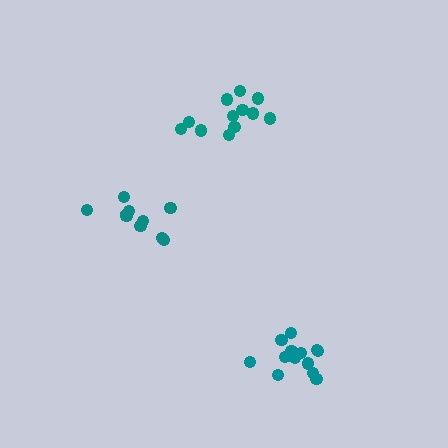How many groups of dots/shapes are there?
There are 3 groups.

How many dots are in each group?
Group 1: 10 dots, Group 2: 12 dots, Group 3: 15 dots (37 total).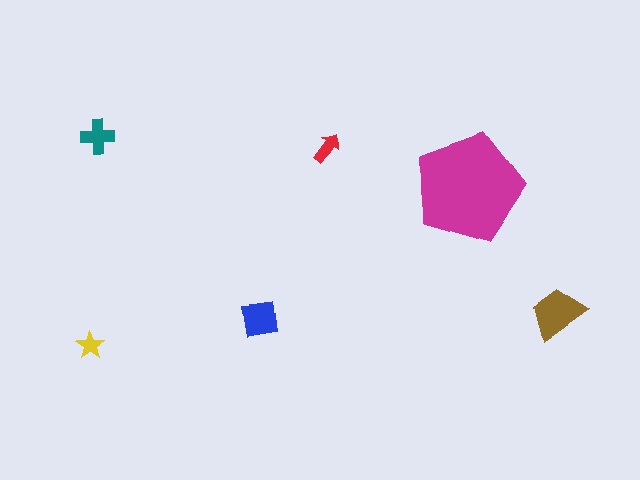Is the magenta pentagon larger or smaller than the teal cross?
Larger.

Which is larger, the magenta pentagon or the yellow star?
The magenta pentagon.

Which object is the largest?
The magenta pentagon.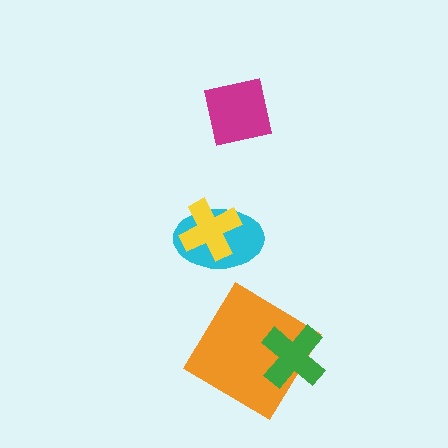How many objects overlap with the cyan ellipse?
1 object overlaps with the cyan ellipse.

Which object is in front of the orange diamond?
The green cross is in front of the orange diamond.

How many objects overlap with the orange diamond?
1 object overlaps with the orange diamond.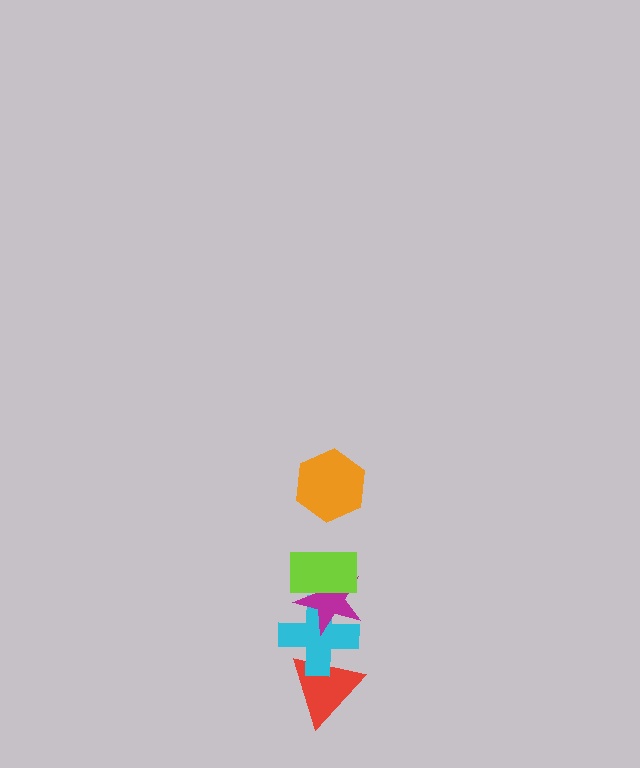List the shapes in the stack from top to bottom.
From top to bottom: the orange hexagon, the lime rectangle, the magenta star, the cyan cross, the red triangle.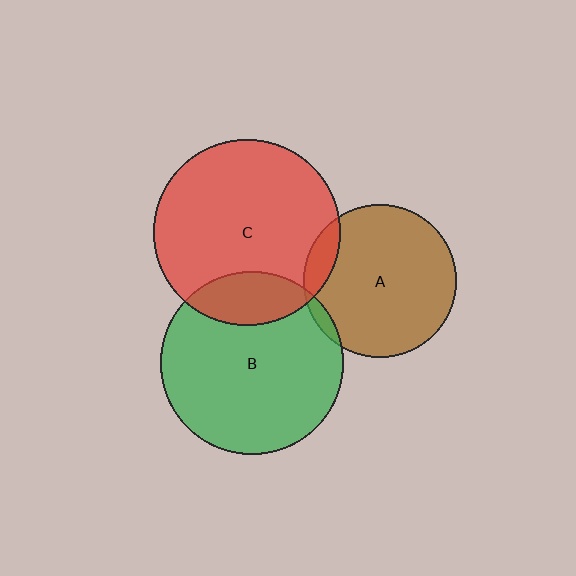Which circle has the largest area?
Circle C (red).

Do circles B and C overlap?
Yes.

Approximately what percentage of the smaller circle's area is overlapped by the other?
Approximately 20%.